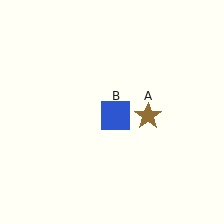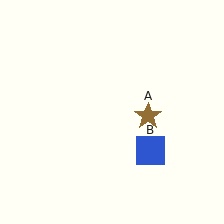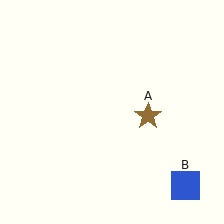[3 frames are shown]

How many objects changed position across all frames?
1 object changed position: blue square (object B).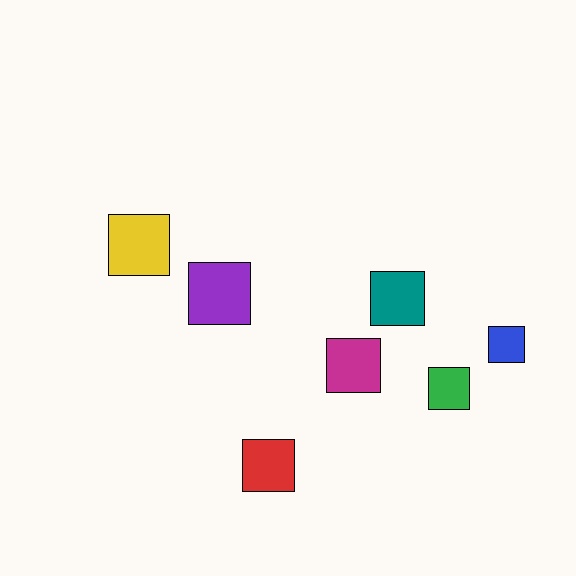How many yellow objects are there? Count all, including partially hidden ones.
There is 1 yellow object.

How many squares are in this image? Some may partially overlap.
There are 7 squares.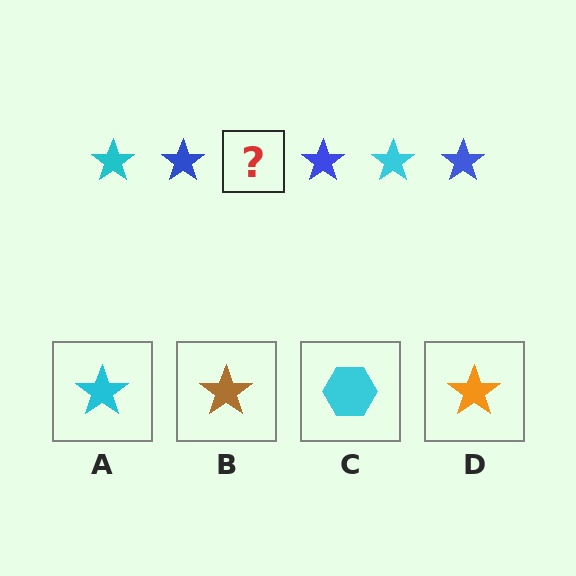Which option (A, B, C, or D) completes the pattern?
A.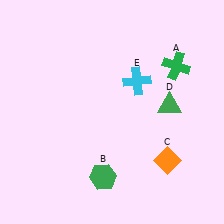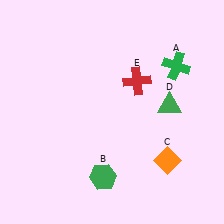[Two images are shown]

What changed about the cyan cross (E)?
In Image 1, E is cyan. In Image 2, it changed to red.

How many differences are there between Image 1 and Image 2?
There is 1 difference between the two images.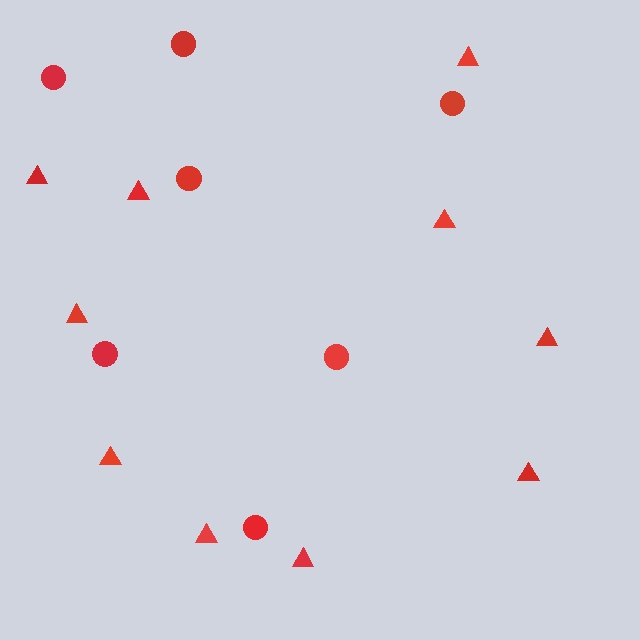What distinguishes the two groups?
There are 2 groups: one group of triangles (10) and one group of circles (7).